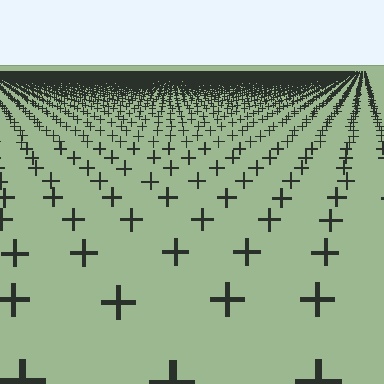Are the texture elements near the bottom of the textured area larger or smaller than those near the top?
Larger. Near the bottom, elements are closer to the viewer and appear at a bigger on-screen size.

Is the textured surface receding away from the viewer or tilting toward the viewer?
The surface is receding away from the viewer. Texture elements get smaller and denser toward the top.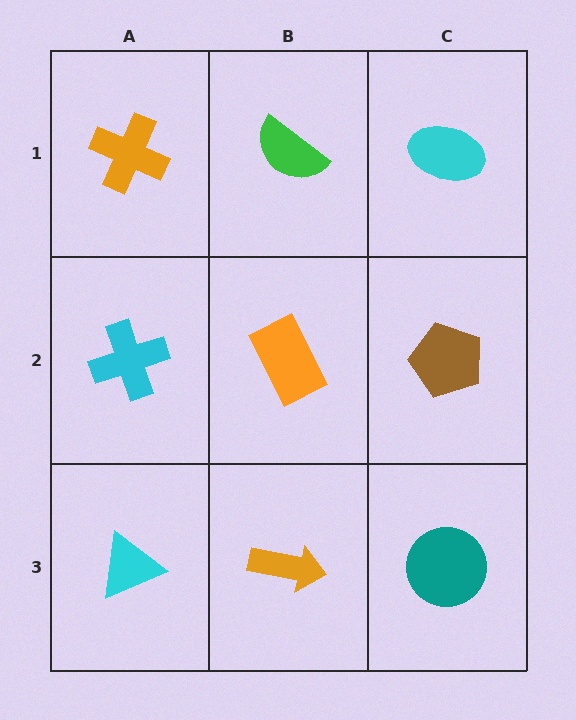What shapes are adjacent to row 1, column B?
An orange rectangle (row 2, column B), an orange cross (row 1, column A), a cyan ellipse (row 1, column C).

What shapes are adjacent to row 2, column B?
A green semicircle (row 1, column B), an orange arrow (row 3, column B), a cyan cross (row 2, column A), a brown pentagon (row 2, column C).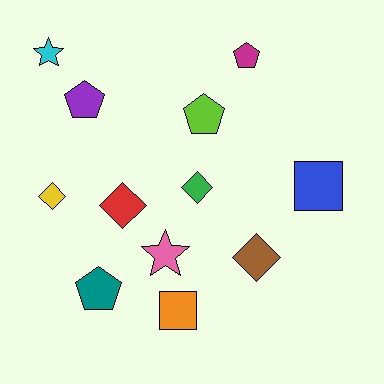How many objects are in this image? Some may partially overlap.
There are 12 objects.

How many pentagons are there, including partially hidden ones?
There are 4 pentagons.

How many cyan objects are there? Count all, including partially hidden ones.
There is 1 cyan object.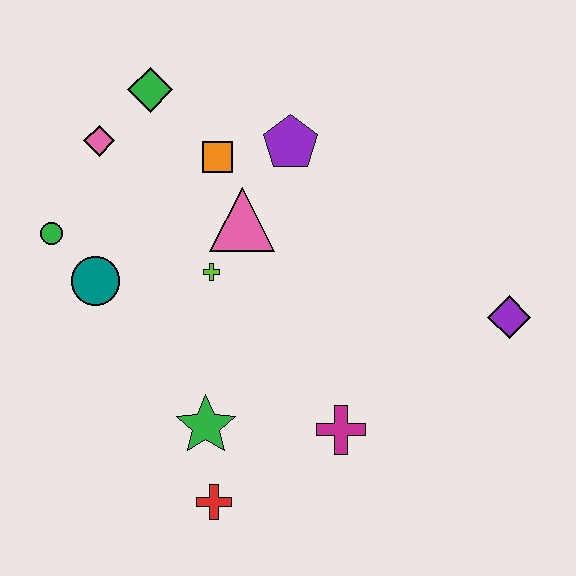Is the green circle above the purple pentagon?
No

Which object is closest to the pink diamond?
The green diamond is closest to the pink diamond.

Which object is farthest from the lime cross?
The purple diamond is farthest from the lime cross.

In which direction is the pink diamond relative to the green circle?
The pink diamond is above the green circle.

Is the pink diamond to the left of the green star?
Yes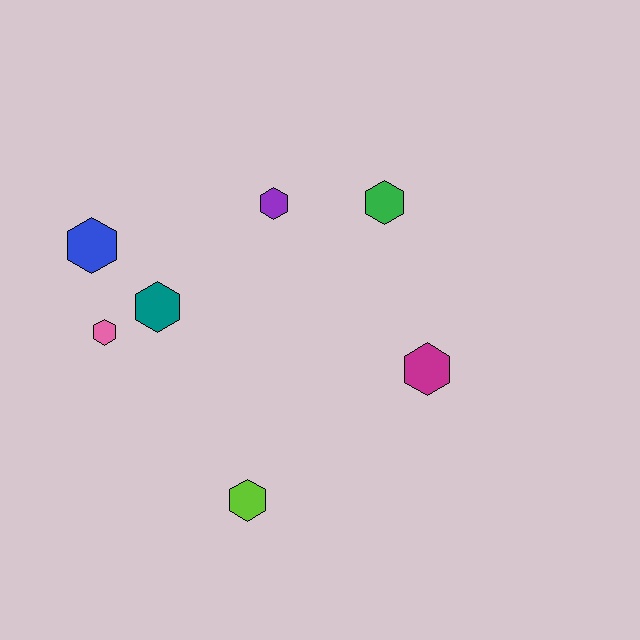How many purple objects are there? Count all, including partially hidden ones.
There is 1 purple object.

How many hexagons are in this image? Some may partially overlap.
There are 7 hexagons.